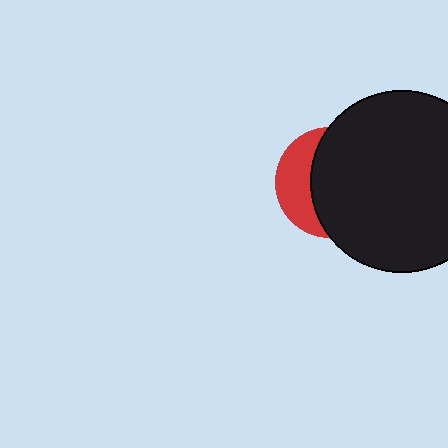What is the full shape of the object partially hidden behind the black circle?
The partially hidden object is a red circle.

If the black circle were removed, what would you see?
You would see the complete red circle.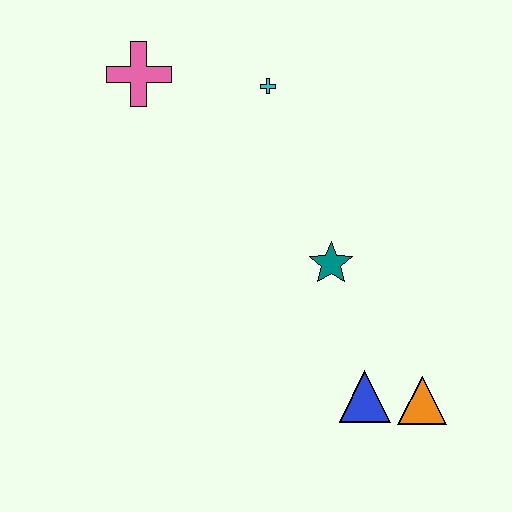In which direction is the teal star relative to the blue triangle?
The teal star is above the blue triangle.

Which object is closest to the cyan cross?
The pink cross is closest to the cyan cross.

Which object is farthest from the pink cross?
The orange triangle is farthest from the pink cross.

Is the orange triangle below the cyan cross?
Yes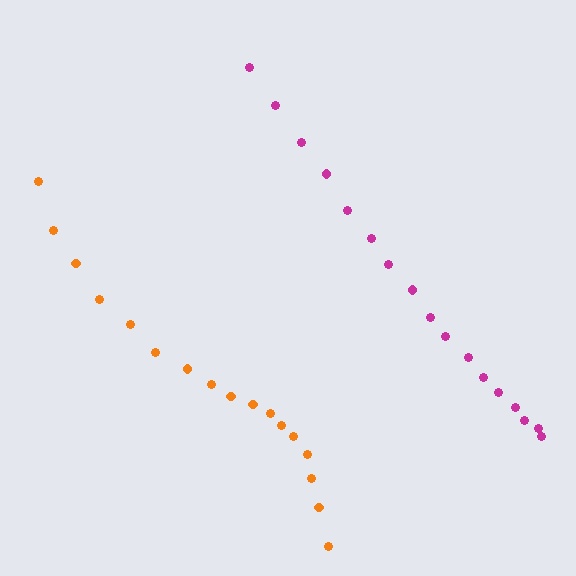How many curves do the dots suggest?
There are 2 distinct paths.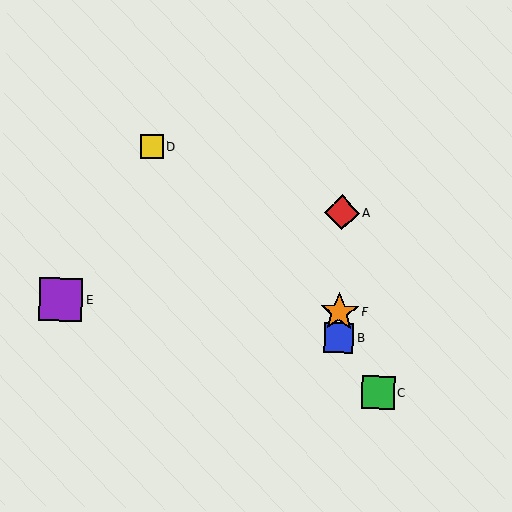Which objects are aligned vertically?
Objects A, B, F are aligned vertically.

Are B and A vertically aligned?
Yes, both are at x≈339.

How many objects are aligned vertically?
3 objects (A, B, F) are aligned vertically.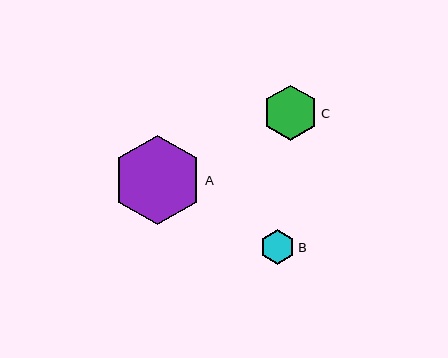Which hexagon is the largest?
Hexagon A is the largest with a size of approximately 89 pixels.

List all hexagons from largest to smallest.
From largest to smallest: A, C, B.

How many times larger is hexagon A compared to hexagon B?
Hexagon A is approximately 2.6 times the size of hexagon B.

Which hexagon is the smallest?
Hexagon B is the smallest with a size of approximately 35 pixels.